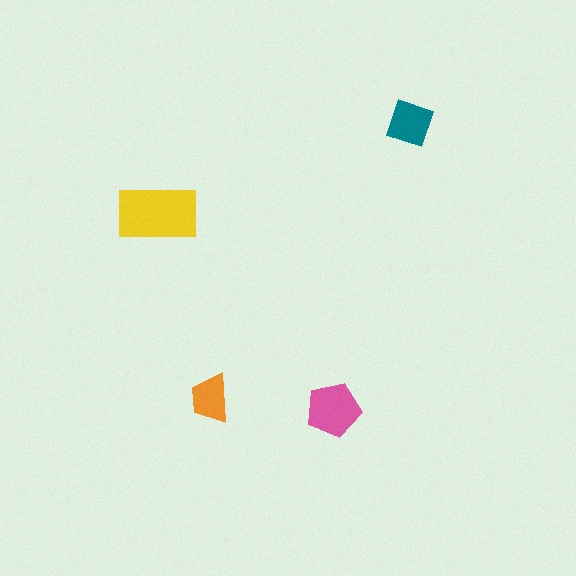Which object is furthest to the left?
The yellow rectangle is leftmost.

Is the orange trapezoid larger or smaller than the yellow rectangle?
Smaller.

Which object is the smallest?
The orange trapezoid.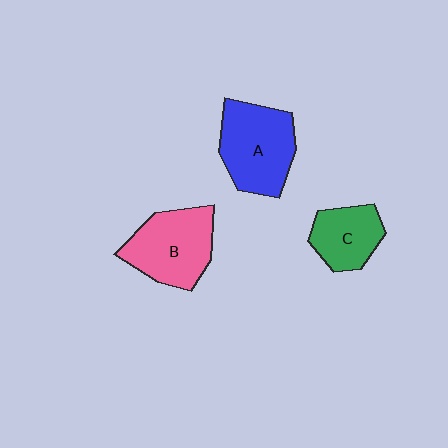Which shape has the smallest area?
Shape C (green).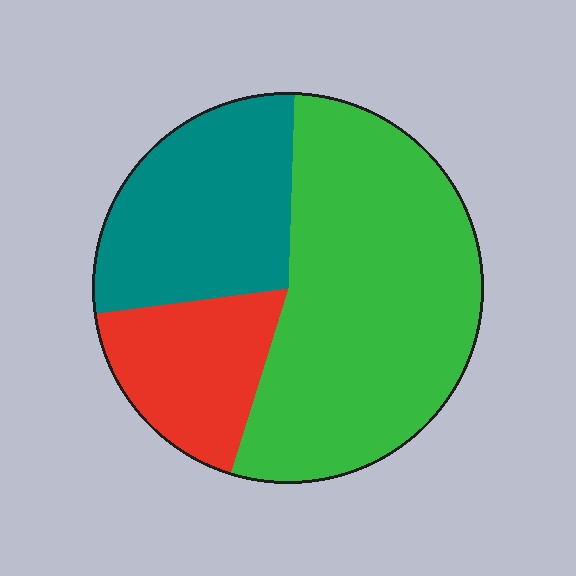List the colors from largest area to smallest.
From largest to smallest: green, teal, red.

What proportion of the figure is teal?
Teal covers roughly 30% of the figure.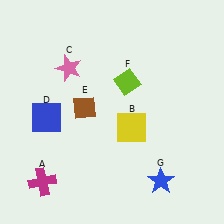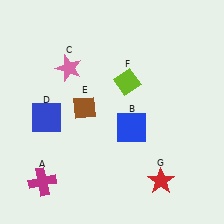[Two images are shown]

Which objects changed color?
B changed from yellow to blue. G changed from blue to red.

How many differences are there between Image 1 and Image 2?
There are 2 differences between the two images.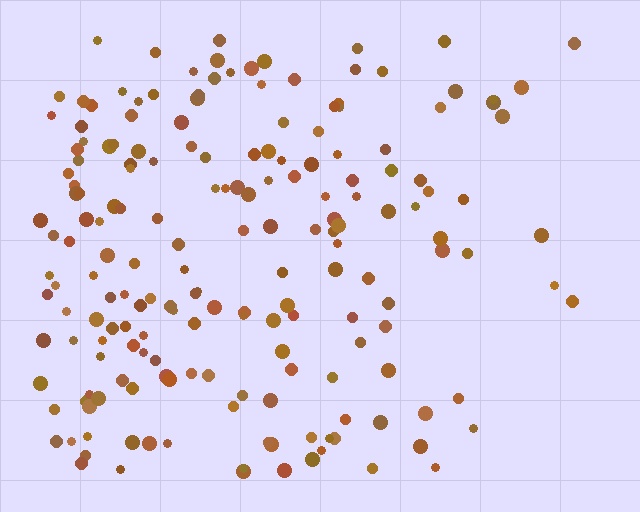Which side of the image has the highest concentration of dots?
The left.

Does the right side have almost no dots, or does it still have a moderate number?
Still a moderate number, just noticeably fewer than the left.